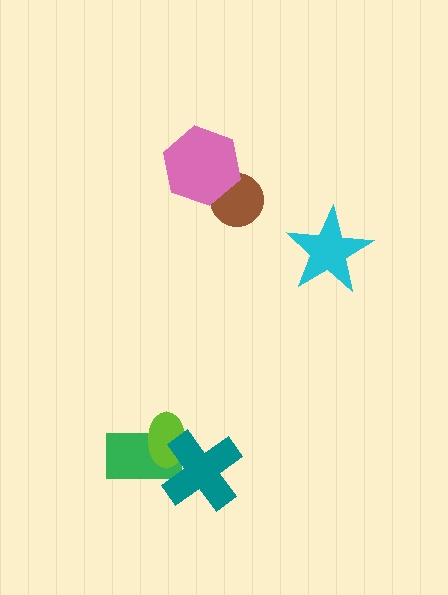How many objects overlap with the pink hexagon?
1 object overlaps with the pink hexagon.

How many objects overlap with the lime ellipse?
2 objects overlap with the lime ellipse.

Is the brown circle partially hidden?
Yes, it is partially covered by another shape.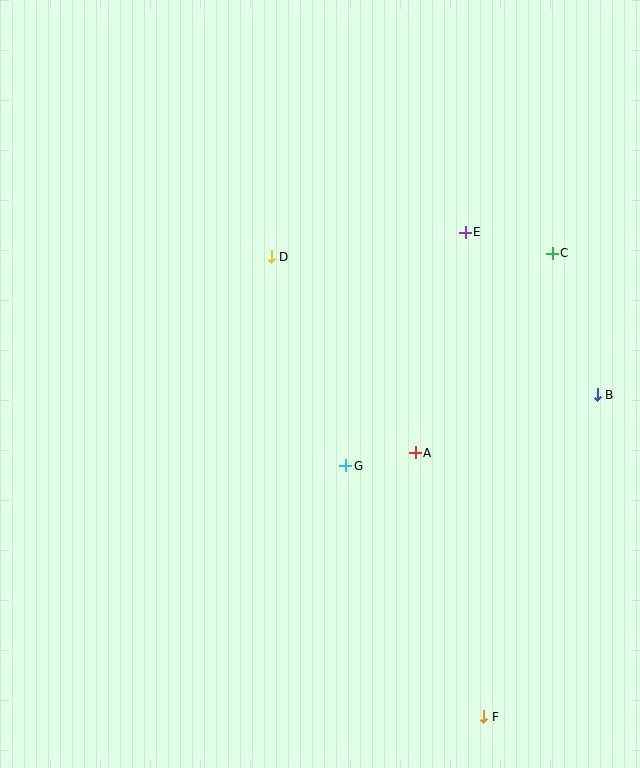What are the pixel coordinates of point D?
Point D is at (271, 257).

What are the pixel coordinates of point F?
Point F is at (484, 717).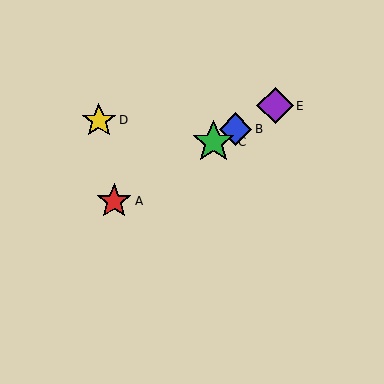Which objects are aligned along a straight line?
Objects A, B, C, E are aligned along a straight line.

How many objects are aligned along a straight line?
4 objects (A, B, C, E) are aligned along a straight line.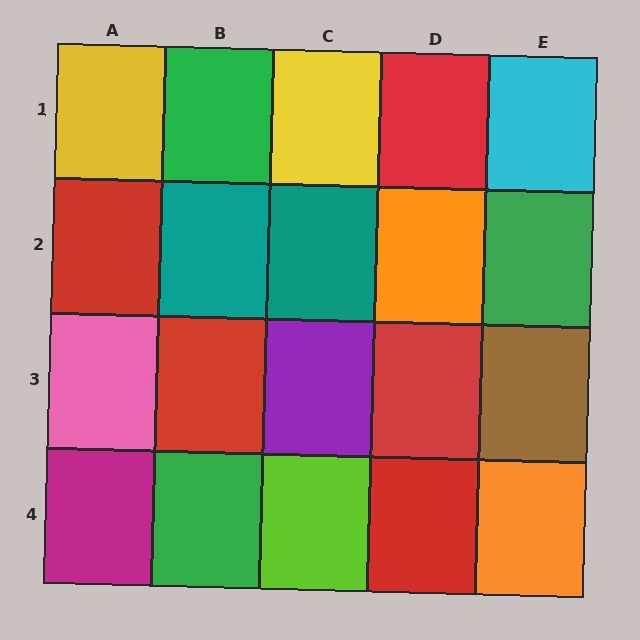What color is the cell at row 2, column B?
Teal.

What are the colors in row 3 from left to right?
Pink, red, purple, red, brown.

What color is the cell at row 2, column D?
Orange.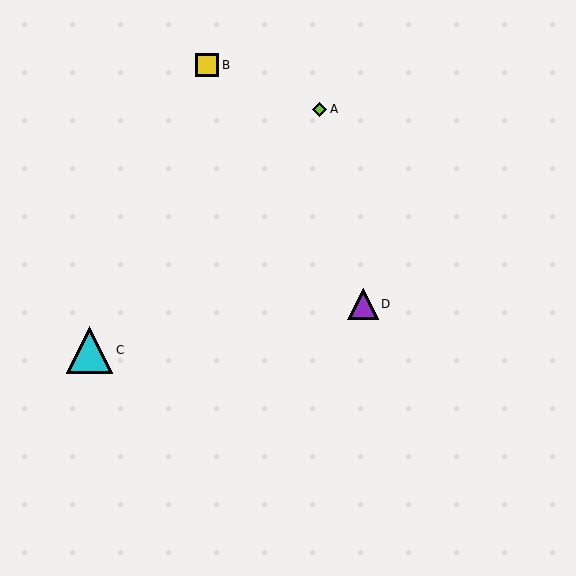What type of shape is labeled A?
Shape A is a lime diamond.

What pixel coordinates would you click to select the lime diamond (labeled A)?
Click at (320, 109) to select the lime diamond A.